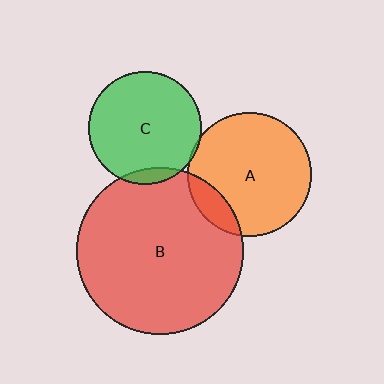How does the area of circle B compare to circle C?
Approximately 2.2 times.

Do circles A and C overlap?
Yes.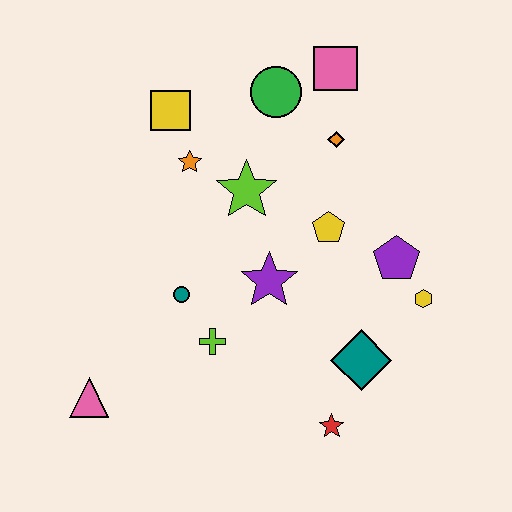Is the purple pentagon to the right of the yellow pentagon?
Yes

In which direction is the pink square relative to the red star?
The pink square is above the red star.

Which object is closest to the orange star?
The yellow square is closest to the orange star.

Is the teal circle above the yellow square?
No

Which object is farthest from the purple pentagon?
The pink triangle is farthest from the purple pentagon.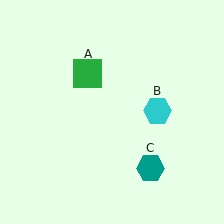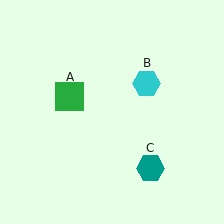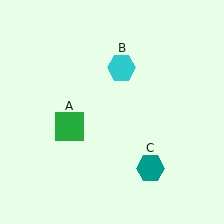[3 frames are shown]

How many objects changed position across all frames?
2 objects changed position: green square (object A), cyan hexagon (object B).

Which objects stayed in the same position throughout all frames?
Teal hexagon (object C) remained stationary.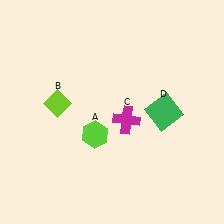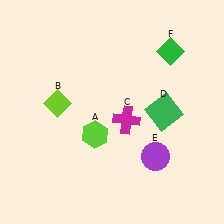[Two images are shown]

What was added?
A purple circle (E), a green diamond (F) were added in Image 2.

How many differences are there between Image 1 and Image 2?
There are 2 differences between the two images.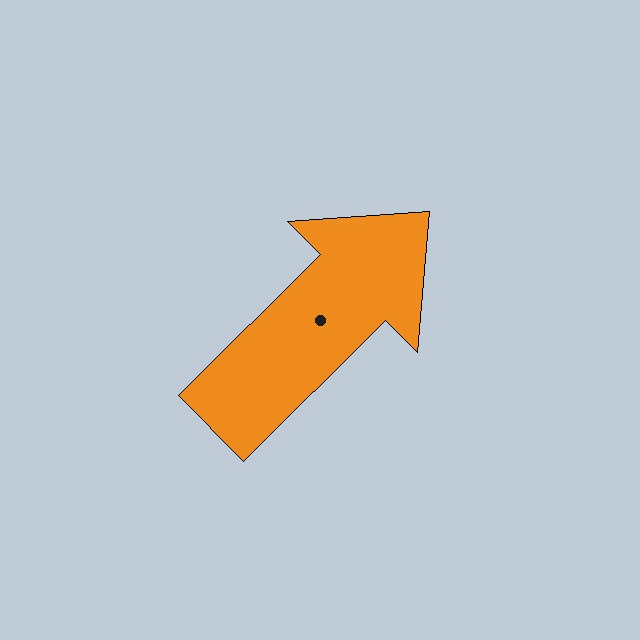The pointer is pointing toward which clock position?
Roughly 2 o'clock.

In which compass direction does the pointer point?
Northeast.